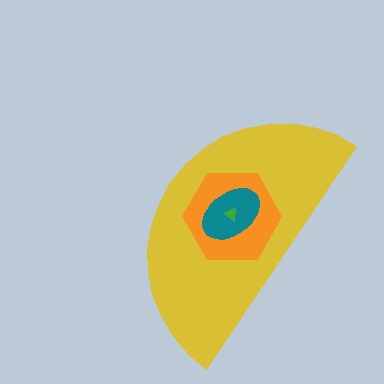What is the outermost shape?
The yellow semicircle.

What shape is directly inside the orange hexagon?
The teal ellipse.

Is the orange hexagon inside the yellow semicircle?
Yes.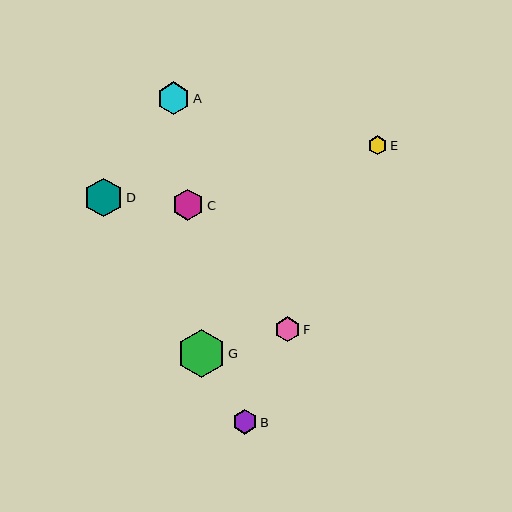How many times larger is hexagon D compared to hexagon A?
Hexagon D is approximately 1.2 times the size of hexagon A.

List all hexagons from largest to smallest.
From largest to smallest: G, D, A, C, F, B, E.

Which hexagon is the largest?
Hexagon G is the largest with a size of approximately 48 pixels.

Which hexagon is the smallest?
Hexagon E is the smallest with a size of approximately 19 pixels.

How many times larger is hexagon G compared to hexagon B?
Hexagon G is approximately 1.9 times the size of hexagon B.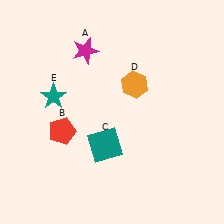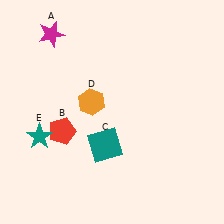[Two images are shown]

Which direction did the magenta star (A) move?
The magenta star (A) moved left.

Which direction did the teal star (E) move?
The teal star (E) moved down.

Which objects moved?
The objects that moved are: the magenta star (A), the orange hexagon (D), the teal star (E).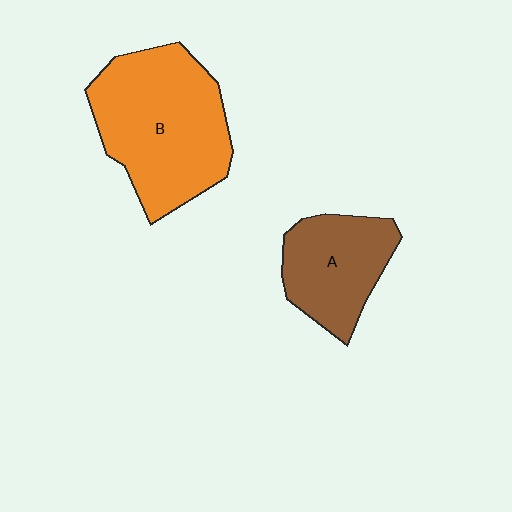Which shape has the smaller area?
Shape A (brown).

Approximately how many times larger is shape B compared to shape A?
Approximately 1.7 times.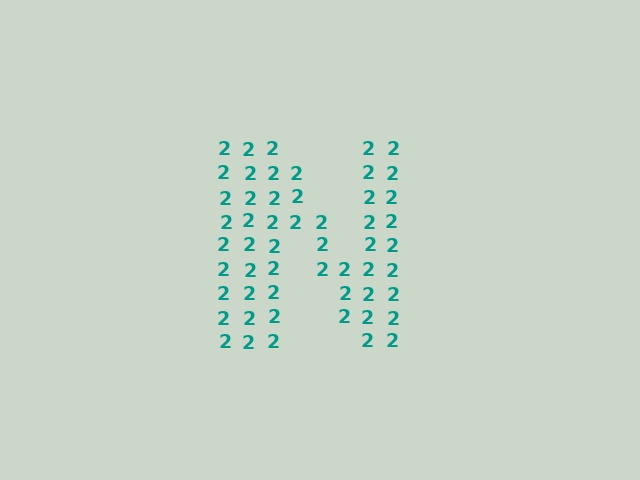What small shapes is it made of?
It is made of small digit 2's.